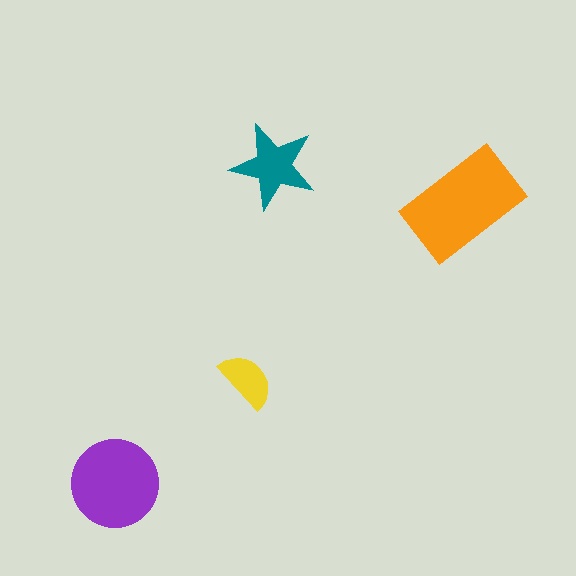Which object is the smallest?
The yellow semicircle.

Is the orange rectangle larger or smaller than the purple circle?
Larger.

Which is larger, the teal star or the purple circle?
The purple circle.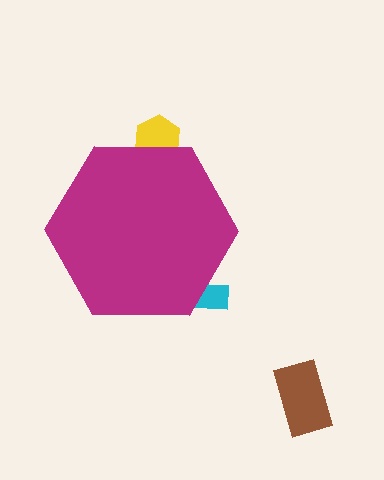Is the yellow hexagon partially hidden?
Yes, the yellow hexagon is partially hidden behind the magenta hexagon.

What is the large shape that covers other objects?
A magenta hexagon.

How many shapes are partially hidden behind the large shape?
2 shapes are partially hidden.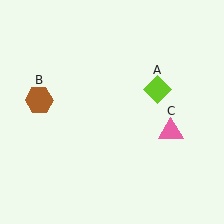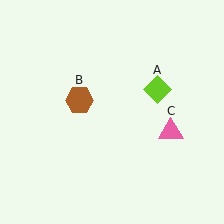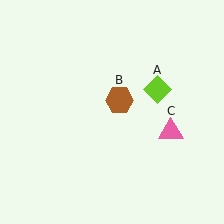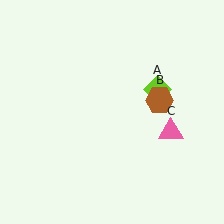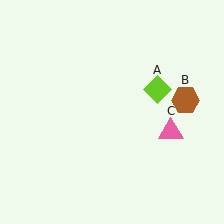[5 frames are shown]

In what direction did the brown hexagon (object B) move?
The brown hexagon (object B) moved right.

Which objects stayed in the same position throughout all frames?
Lime diamond (object A) and pink triangle (object C) remained stationary.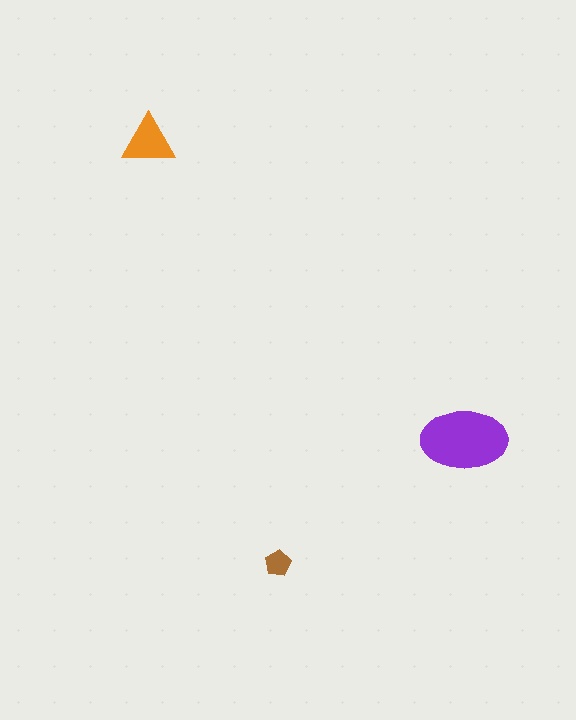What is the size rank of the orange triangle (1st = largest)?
2nd.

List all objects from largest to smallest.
The purple ellipse, the orange triangle, the brown pentagon.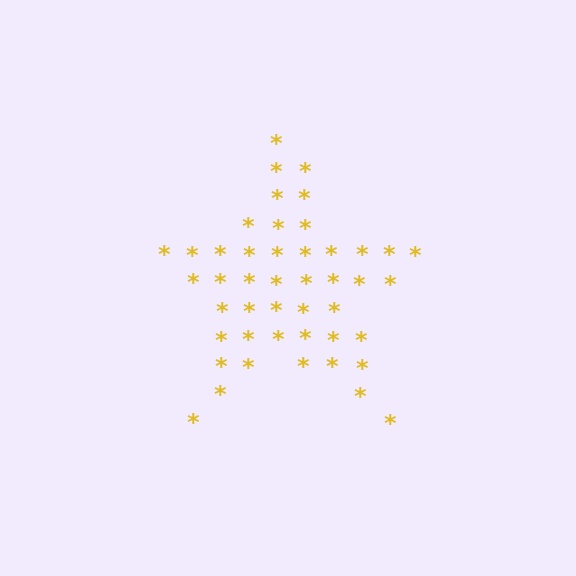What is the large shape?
The large shape is a star.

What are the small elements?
The small elements are asterisks.